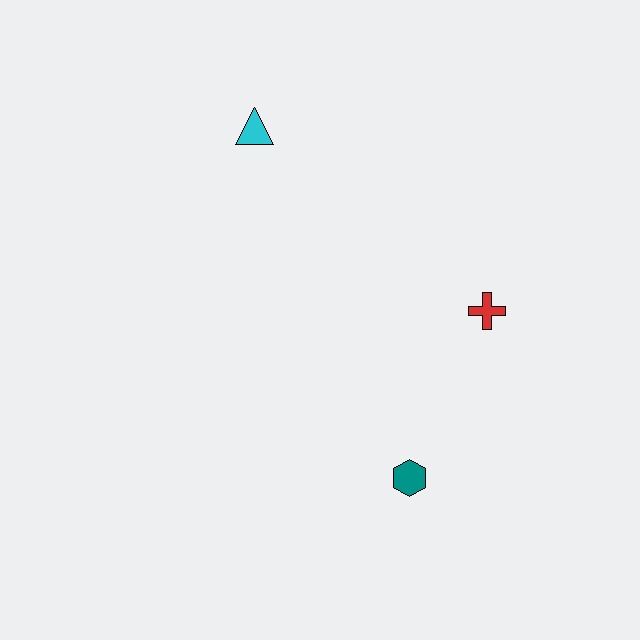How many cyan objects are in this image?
There is 1 cyan object.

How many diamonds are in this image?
There are no diamonds.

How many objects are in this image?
There are 3 objects.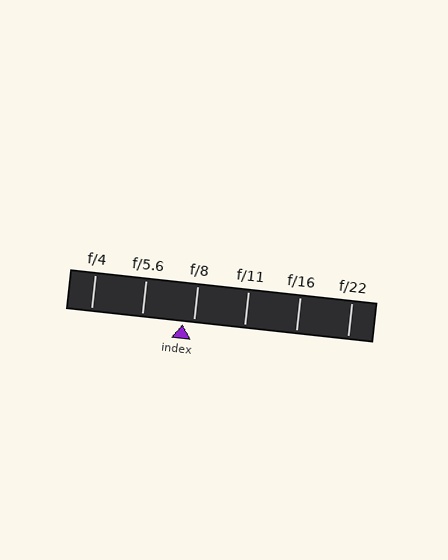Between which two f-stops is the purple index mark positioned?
The index mark is between f/5.6 and f/8.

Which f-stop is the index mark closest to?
The index mark is closest to f/8.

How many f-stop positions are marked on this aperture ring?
There are 6 f-stop positions marked.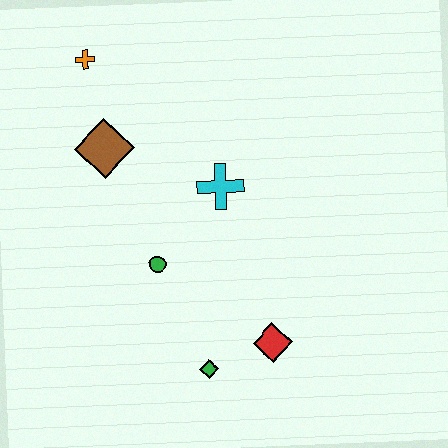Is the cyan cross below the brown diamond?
Yes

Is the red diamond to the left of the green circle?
No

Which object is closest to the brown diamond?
The orange cross is closest to the brown diamond.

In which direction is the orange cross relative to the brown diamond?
The orange cross is above the brown diamond.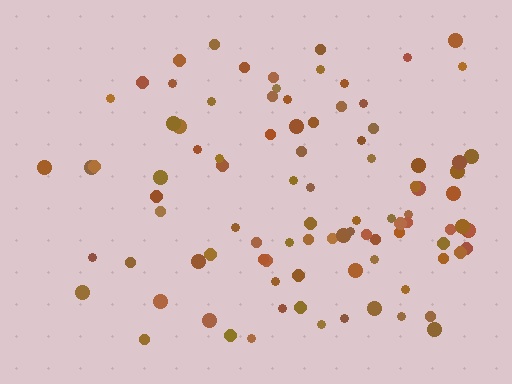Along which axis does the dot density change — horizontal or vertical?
Horizontal.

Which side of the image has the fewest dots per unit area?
The left.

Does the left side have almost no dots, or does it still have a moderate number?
Still a moderate number, just noticeably fewer than the right.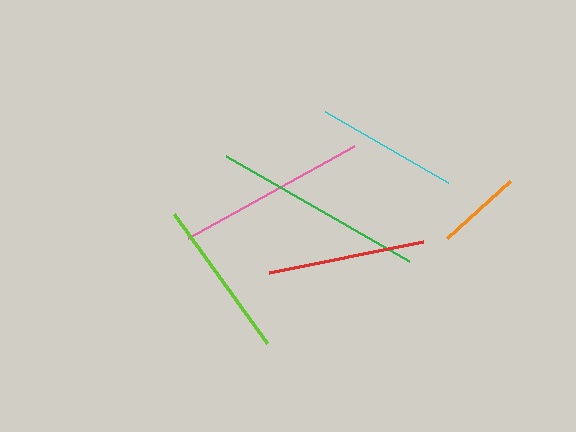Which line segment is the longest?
The green line is the longest at approximately 210 pixels.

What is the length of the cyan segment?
The cyan segment is approximately 142 pixels long.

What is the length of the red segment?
The red segment is approximately 157 pixels long.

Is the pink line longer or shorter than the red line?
The pink line is longer than the red line.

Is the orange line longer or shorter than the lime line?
The lime line is longer than the orange line.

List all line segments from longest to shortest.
From longest to shortest: green, pink, lime, red, cyan, orange.